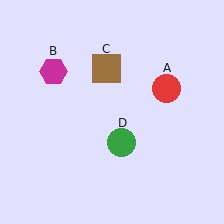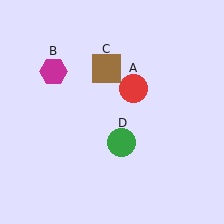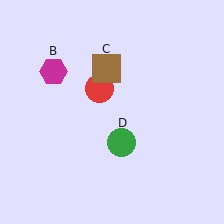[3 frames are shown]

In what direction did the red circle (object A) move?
The red circle (object A) moved left.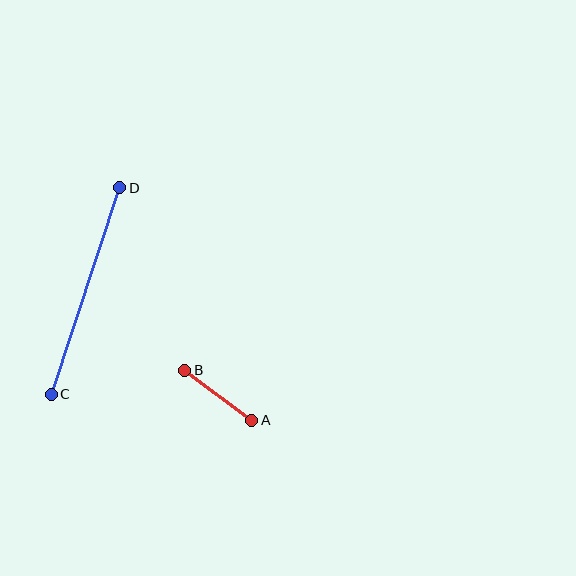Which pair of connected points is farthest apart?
Points C and D are farthest apart.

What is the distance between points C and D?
The distance is approximately 217 pixels.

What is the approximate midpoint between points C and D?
The midpoint is at approximately (85, 291) pixels.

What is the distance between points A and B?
The distance is approximately 83 pixels.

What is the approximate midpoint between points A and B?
The midpoint is at approximately (218, 395) pixels.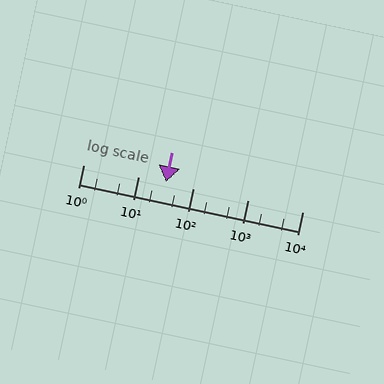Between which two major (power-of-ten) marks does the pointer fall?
The pointer is between 10 and 100.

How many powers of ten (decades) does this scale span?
The scale spans 4 decades, from 1 to 10000.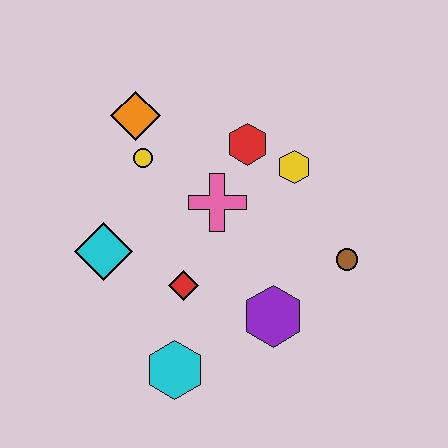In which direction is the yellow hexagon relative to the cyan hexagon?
The yellow hexagon is above the cyan hexagon.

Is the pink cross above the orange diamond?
No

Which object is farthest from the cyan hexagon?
The orange diamond is farthest from the cyan hexagon.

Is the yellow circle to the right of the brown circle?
No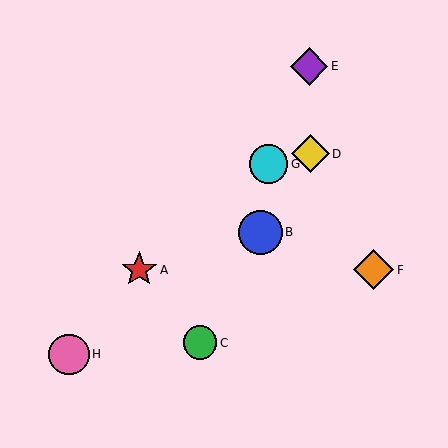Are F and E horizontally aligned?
No, F is at y≈270 and E is at y≈66.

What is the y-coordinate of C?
Object C is at y≈343.